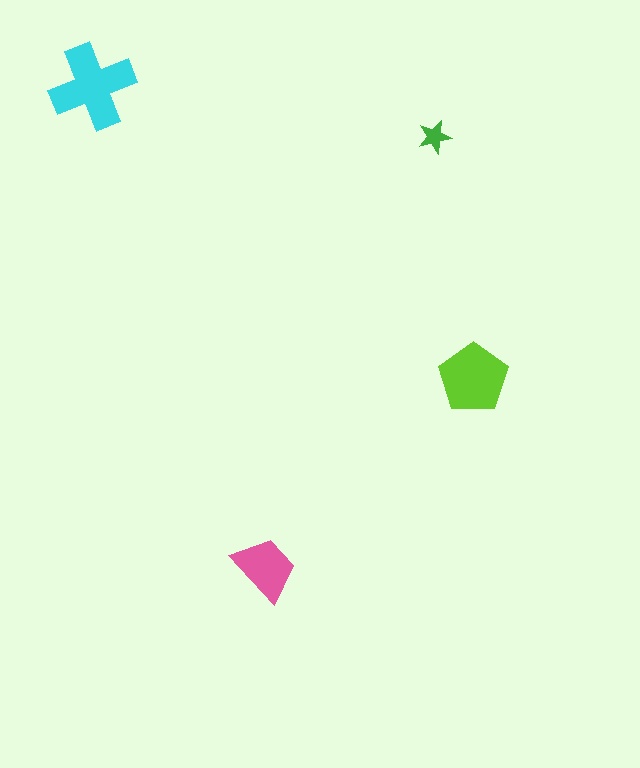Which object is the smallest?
The green star.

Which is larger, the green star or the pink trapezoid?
The pink trapezoid.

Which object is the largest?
The cyan cross.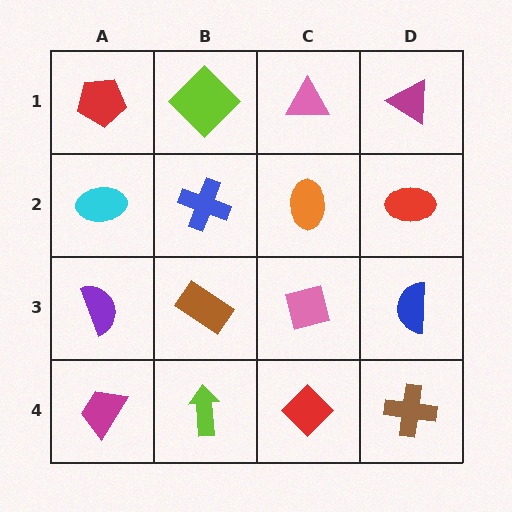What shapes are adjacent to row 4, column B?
A brown rectangle (row 3, column B), a magenta trapezoid (row 4, column A), a red diamond (row 4, column C).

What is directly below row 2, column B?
A brown rectangle.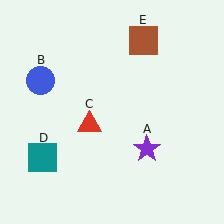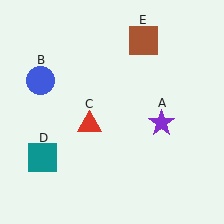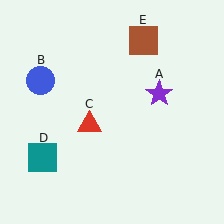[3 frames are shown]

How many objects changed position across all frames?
1 object changed position: purple star (object A).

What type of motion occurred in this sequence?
The purple star (object A) rotated counterclockwise around the center of the scene.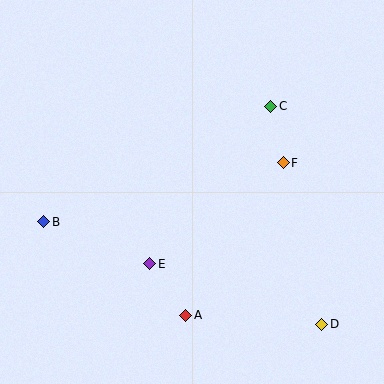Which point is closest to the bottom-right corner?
Point D is closest to the bottom-right corner.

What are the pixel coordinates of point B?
Point B is at (44, 222).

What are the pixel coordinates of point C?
Point C is at (271, 106).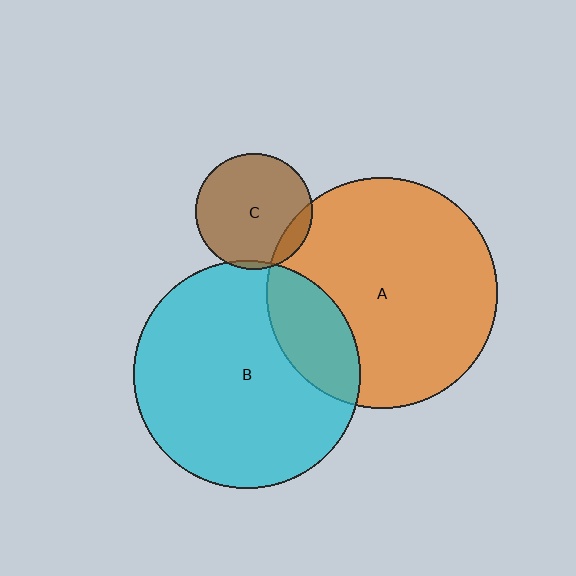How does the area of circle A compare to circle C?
Approximately 3.9 times.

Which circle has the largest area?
Circle A (orange).